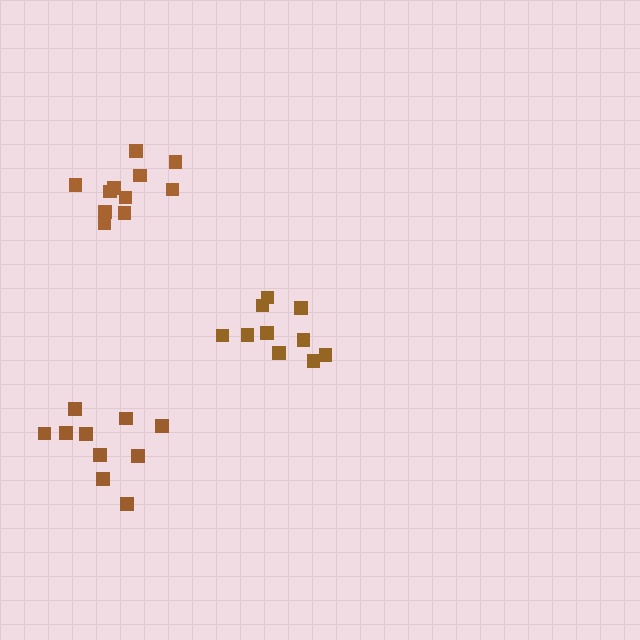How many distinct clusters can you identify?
There are 3 distinct clusters.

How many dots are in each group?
Group 1: 11 dots, Group 2: 10 dots, Group 3: 10 dots (31 total).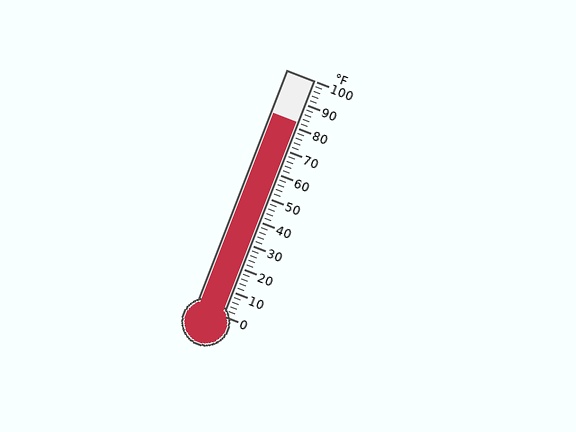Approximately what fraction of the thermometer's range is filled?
The thermometer is filled to approximately 80% of its range.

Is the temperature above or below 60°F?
The temperature is above 60°F.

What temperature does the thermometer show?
The thermometer shows approximately 82°F.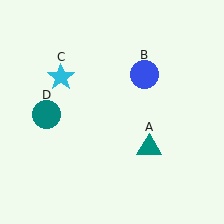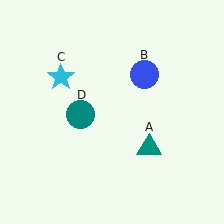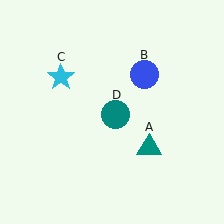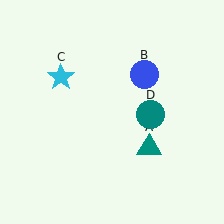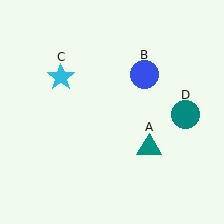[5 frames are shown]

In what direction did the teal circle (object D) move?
The teal circle (object D) moved right.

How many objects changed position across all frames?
1 object changed position: teal circle (object D).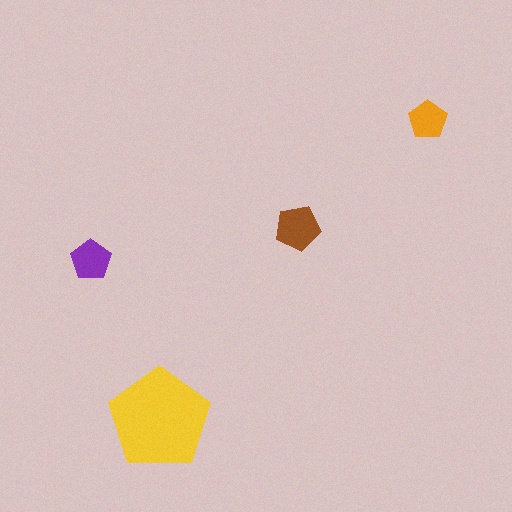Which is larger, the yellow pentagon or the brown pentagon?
The yellow one.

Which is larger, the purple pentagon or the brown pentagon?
The brown one.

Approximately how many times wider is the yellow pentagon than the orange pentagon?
About 2.5 times wider.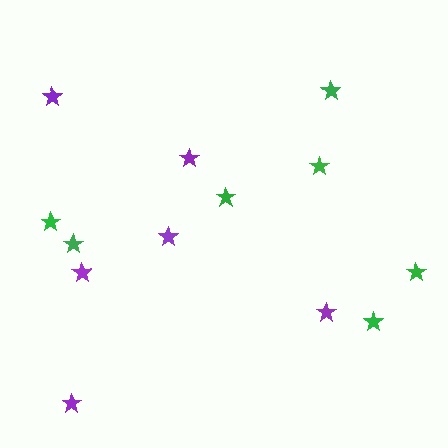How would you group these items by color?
There are 2 groups: one group of purple stars (6) and one group of green stars (7).